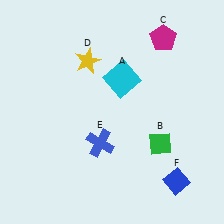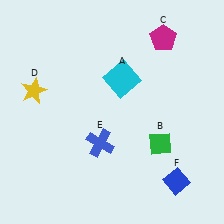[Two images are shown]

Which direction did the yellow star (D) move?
The yellow star (D) moved left.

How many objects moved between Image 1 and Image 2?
1 object moved between the two images.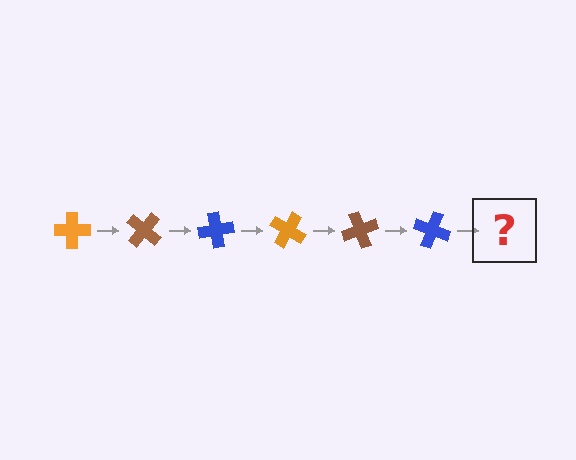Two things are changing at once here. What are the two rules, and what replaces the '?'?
The two rules are that it rotates 40 degrees each step and the color cycles through orange, brown, and blue. The '?' should be an orange cross, rotated 240 degrees from the start.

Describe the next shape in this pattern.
It should be an orange cross, rotated 240 degrees from the start.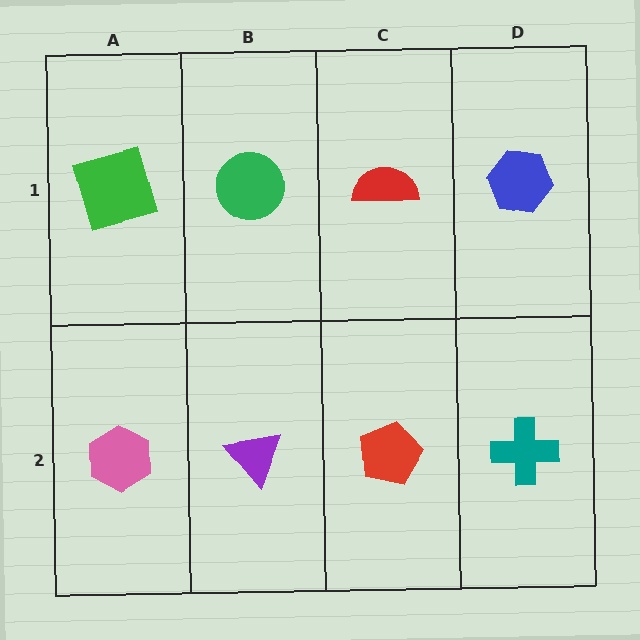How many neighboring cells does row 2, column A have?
2.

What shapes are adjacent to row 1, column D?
A teal cross (row 2, column D), a red semicircle (row 1, column C).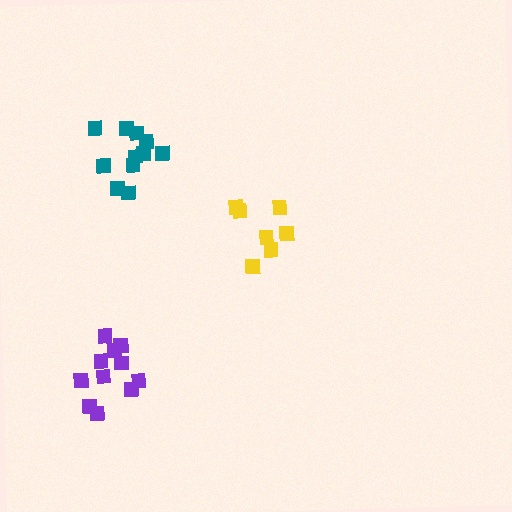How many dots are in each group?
Group 1: 11 dots, Group 2: 7 dots, Group 3: 12 dots (30 total).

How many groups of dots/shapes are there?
There are 3 groups.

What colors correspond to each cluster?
The clusters are colored: purple, yellow, teal.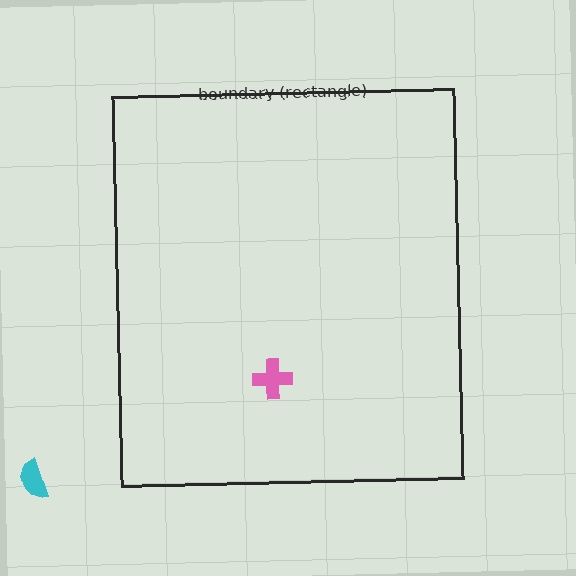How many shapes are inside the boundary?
1 inside, 1 outside.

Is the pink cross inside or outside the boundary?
Inside.